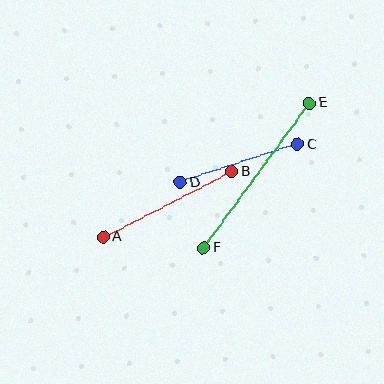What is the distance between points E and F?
The distance is approximately 179 pixels.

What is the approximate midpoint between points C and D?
The midpoint is at approximately (239, 163) pixels.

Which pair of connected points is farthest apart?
Points E and F are farthest apart.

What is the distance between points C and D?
The distance is approximately 123 pixels.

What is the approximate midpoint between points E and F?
The midpoint is at approximately (256, 176) pixels.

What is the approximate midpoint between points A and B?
The midpoint is at approximately (168, 204) pixels.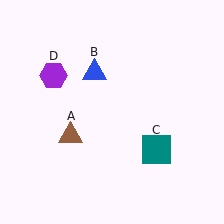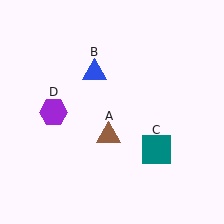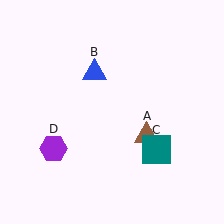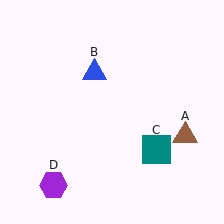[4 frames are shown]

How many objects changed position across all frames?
2 objects changed position: brown triangle (object A), purple hexagon (object D).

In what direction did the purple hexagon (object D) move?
The purple hexagon (object D) moved down.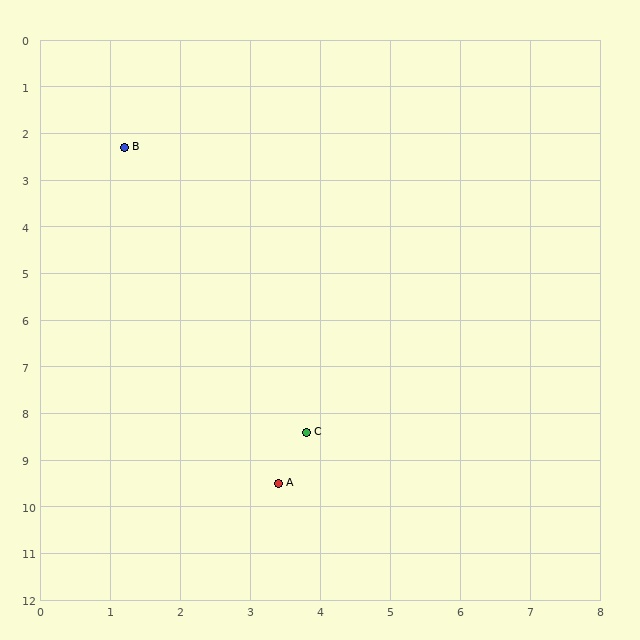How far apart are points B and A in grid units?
Points B and A are about 7.5 grid units apart.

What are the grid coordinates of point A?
Point A is at approximately (3.4, 9.5).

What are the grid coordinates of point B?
Point B is at approximately (1.2, 2.3).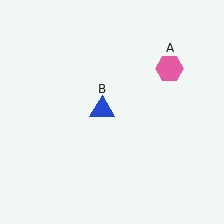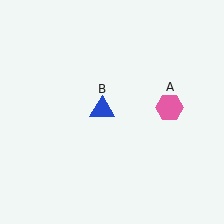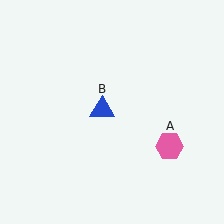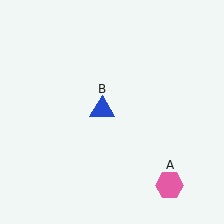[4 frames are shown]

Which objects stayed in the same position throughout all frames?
Blue triangle (object B) remained stationary.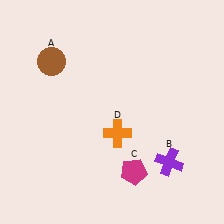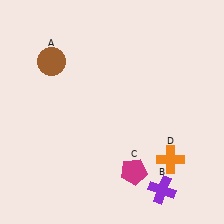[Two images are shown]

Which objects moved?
The objects that moved are: the purple cross (B), the orange cross (D).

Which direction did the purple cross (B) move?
The purple cross (B) moved down.